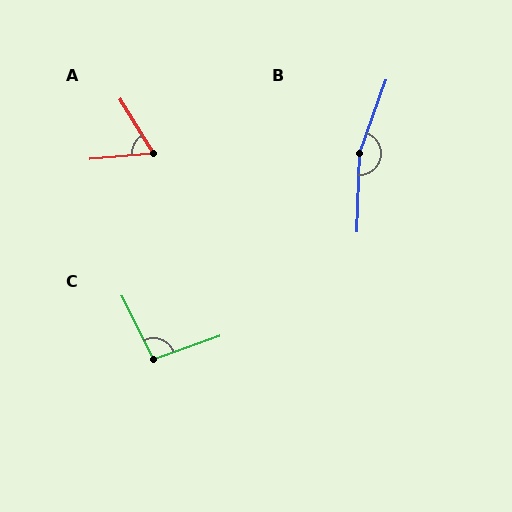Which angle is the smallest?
A, at approximately 64 degrees.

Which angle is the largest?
B, at approximately 162 degrees.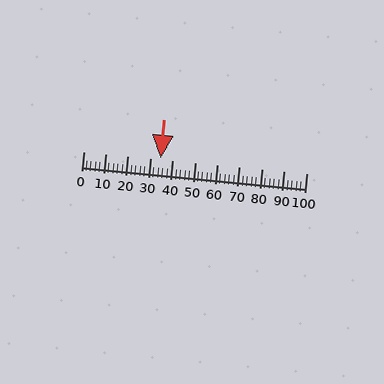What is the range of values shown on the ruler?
The ruler shows values from 0 to 100.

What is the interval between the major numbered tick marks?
The major tick marks are spaced 10 units apart.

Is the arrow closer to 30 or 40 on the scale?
The arrow is closer to 30.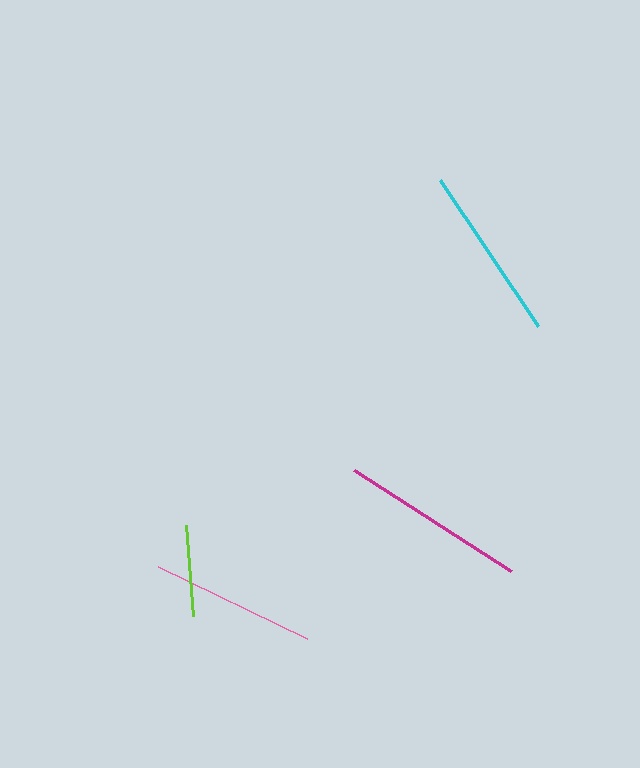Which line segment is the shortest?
The lime line is the shortest at approximately 91 pixels.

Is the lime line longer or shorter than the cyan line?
The cyan line is longer than the lime line.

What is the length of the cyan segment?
The cyan segment is approximately 176 pixels long.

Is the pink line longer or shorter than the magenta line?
The magenta line is longer than the pink line.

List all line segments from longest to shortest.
From longest to shortest: magenta, cyan, pink, lime.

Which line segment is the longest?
The magenta line is the longest at approximately 187 pixels.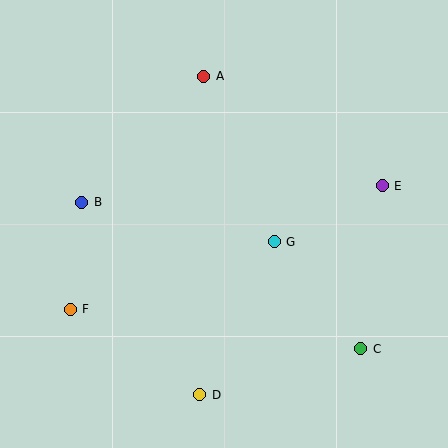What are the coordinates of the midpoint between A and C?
The midpoint between A and C is at (282, 213).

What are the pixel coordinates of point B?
Point B is at (82, 202).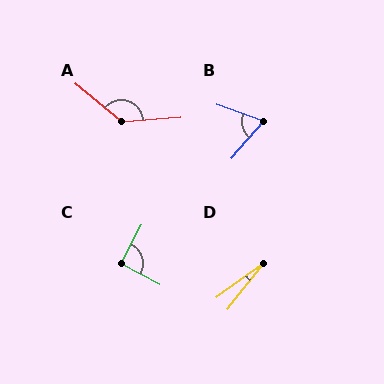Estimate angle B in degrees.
Approximately 69 degrees.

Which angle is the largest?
A, at approximately 136 degrees.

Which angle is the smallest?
D, at approximately 16 degrees.